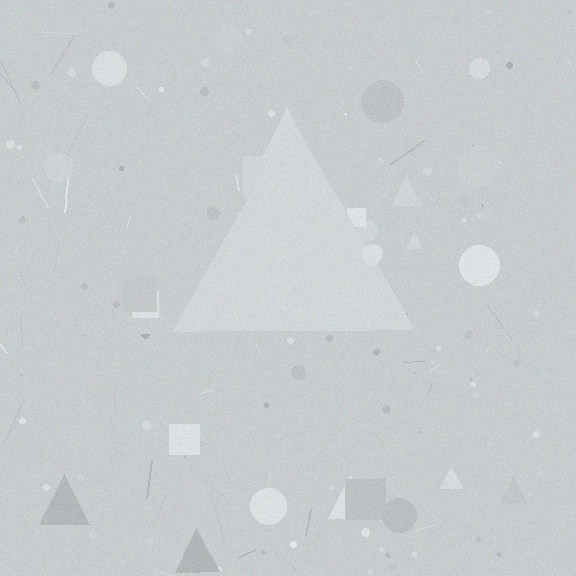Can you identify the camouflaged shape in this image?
The camouflaged shape is a triangle.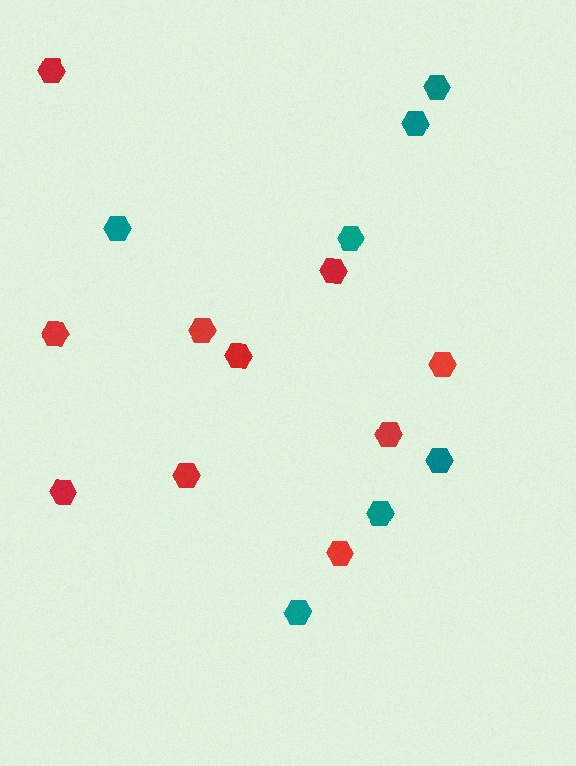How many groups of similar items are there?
There are 2 groups: one group of red hexagons (10) and one group of teal hexagons (7).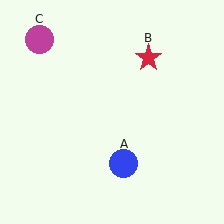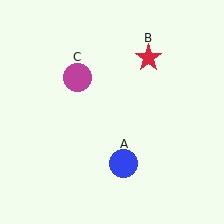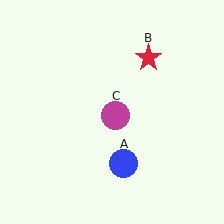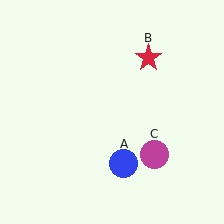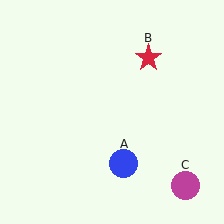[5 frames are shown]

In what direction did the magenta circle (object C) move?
The magenta circle (object C) moved down and to the right.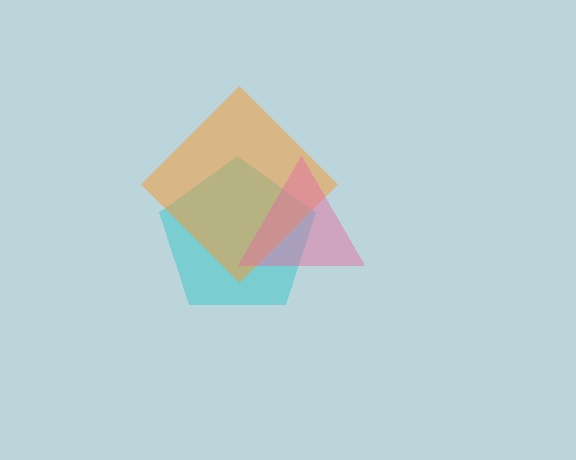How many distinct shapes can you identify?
There are 3 distinct shapes: a cyan pentagon, an orange diamond, a pink triangle.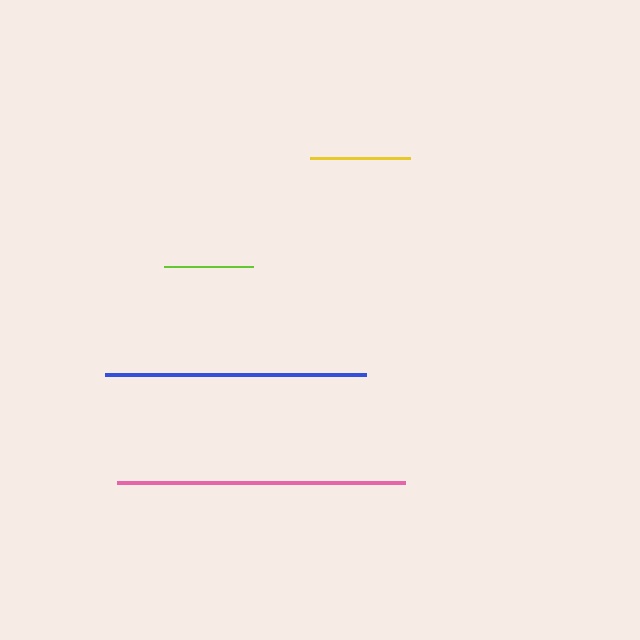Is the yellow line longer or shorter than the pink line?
The pink line is longer than the yellow line.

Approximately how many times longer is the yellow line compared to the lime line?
The yellow line is approximately 1.1 times the length of the lime line.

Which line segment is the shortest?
The lime line is the shortest at approximately 88 pixels.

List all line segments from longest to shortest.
From longest to shortest: pink, blue, yellow, lime.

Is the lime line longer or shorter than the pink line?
The pink line is longer than the lime line.